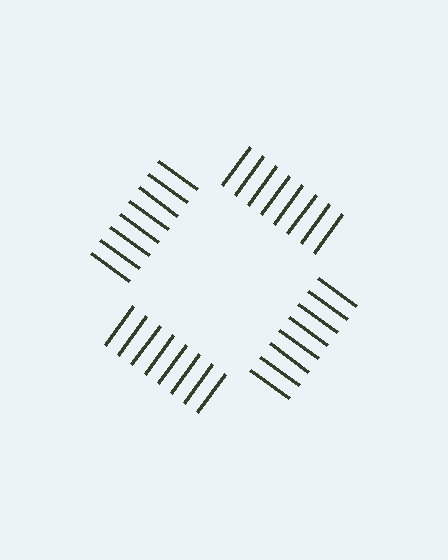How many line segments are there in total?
32 — 8 along each of the 4 edges.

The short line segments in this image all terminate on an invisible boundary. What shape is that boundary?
An illusory square — the line segments terminate on its edges but no continuous stroke is drawn.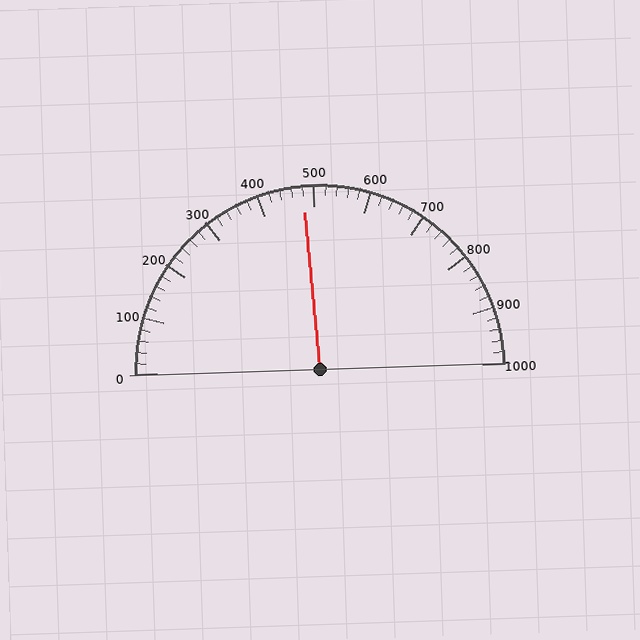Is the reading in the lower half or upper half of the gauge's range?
The reading is in the lower half of the range (0 to 1000).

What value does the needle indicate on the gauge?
The needle indicates approximately 480.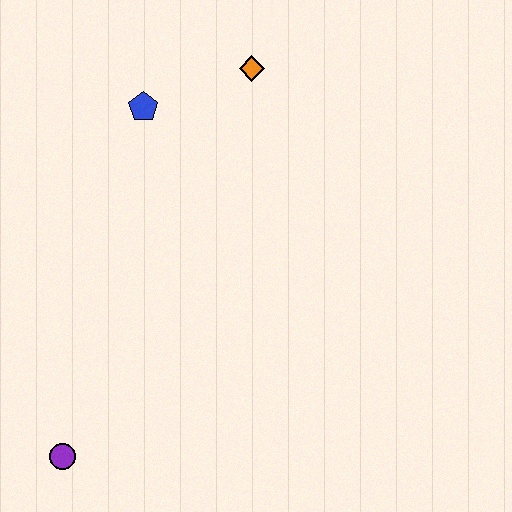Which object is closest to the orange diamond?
The blue pentagon is closest to the orange diamond.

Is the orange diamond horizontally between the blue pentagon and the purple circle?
No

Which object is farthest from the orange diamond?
The purple circle is farthest from the orange diamond.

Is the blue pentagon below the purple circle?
No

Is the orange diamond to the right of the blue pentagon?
Yes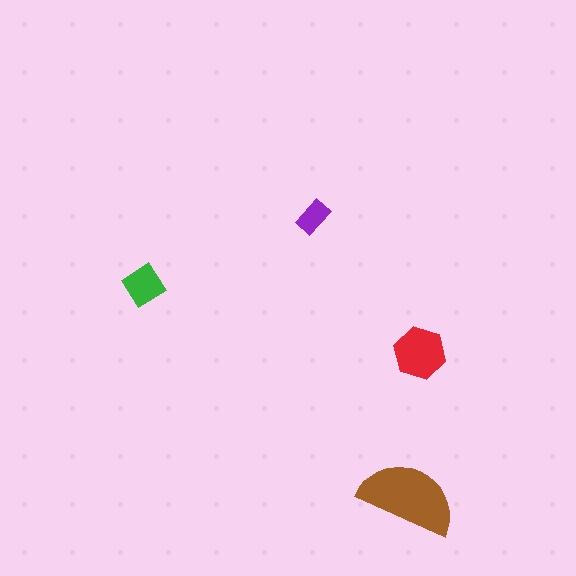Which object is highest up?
The purple rectangle is topmost.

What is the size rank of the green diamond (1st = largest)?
3rd.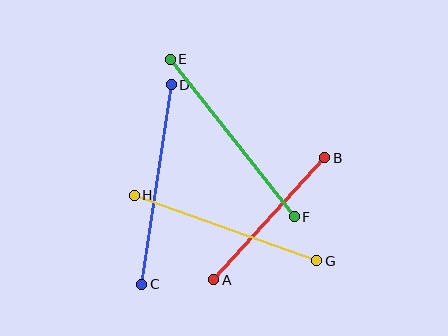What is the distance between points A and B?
The distance is approximately 165 pixels.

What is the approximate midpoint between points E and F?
The midpoint is at approximately (232, 138) pixels.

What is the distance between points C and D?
The distance is approximately 202 pixels.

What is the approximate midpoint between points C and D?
The midpoint is at approximately (157, 185) pixels.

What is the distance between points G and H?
The distance is approximately 194 pixels.